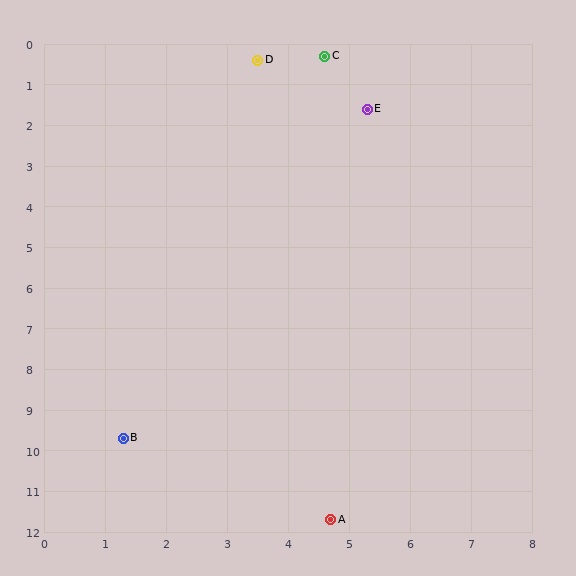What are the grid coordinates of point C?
Point C is at approximately (4.6, 0.3).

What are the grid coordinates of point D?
Point D is at approximately (3.5, 0.4).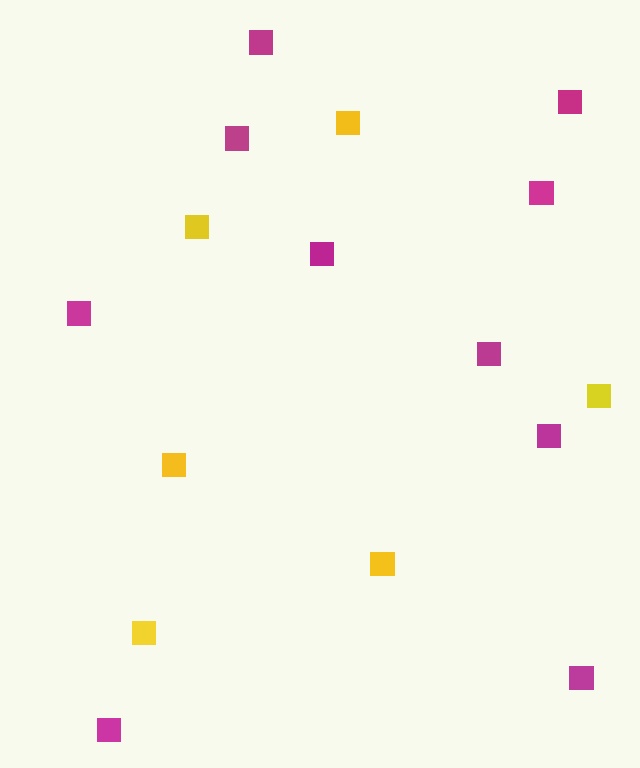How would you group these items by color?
There are 2 groups: one group of magenta squares (10) and one group of yellow squares (6).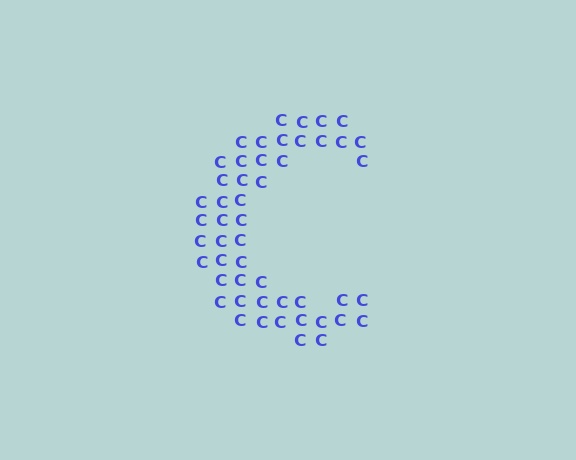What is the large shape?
The large shape is the letter C.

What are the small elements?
The small elements are letter C's.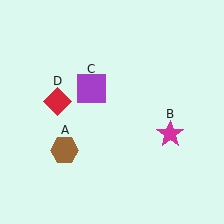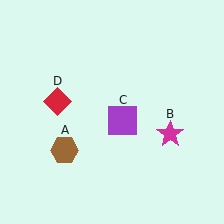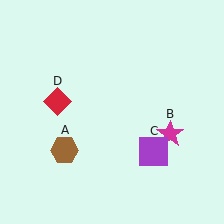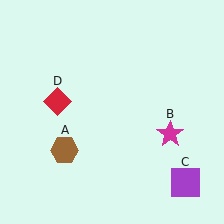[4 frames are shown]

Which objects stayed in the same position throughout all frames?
Brown hexagon (object A) and magenta star (object B) and red diamond (object D) remained stationary.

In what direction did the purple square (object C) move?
The purple square (object C) moved down and to the right.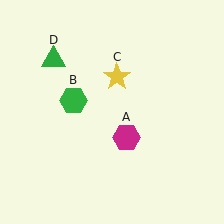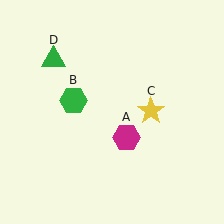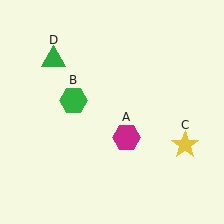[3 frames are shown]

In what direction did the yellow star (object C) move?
The yellow star (object C) moved down and to the right.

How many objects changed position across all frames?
1 object changed position: yellow star (object C).